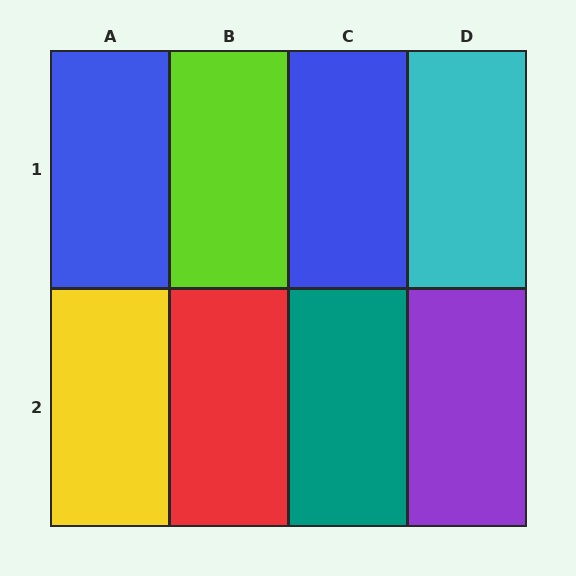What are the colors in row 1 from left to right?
Blue, lime, blue, cyan.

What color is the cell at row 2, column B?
Red.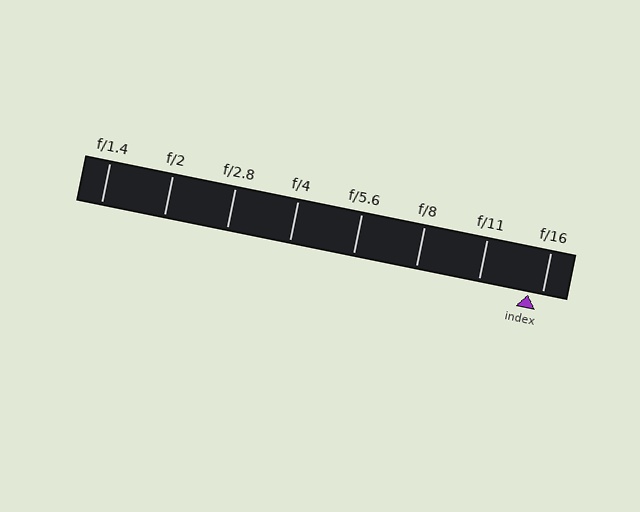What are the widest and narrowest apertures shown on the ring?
The widest aperture shown is f/1.4 and the narrowest is f/16.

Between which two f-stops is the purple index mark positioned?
The index mark is between f/11 and f/16.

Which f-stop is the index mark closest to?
The index mark is closest to f/16.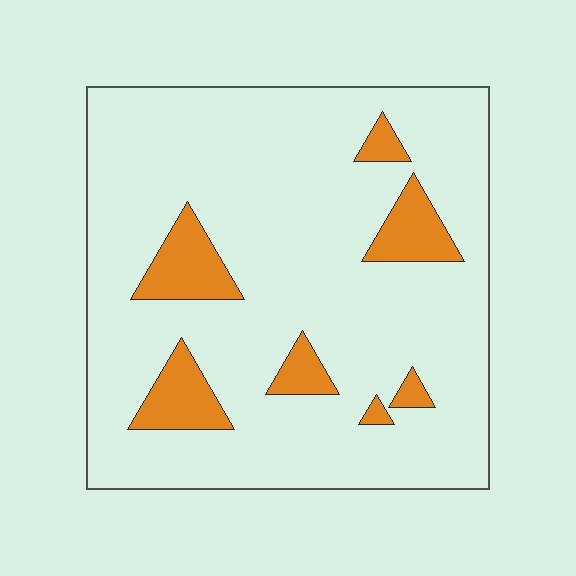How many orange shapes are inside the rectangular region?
7.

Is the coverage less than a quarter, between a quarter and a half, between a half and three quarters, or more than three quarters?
Less than a quarter.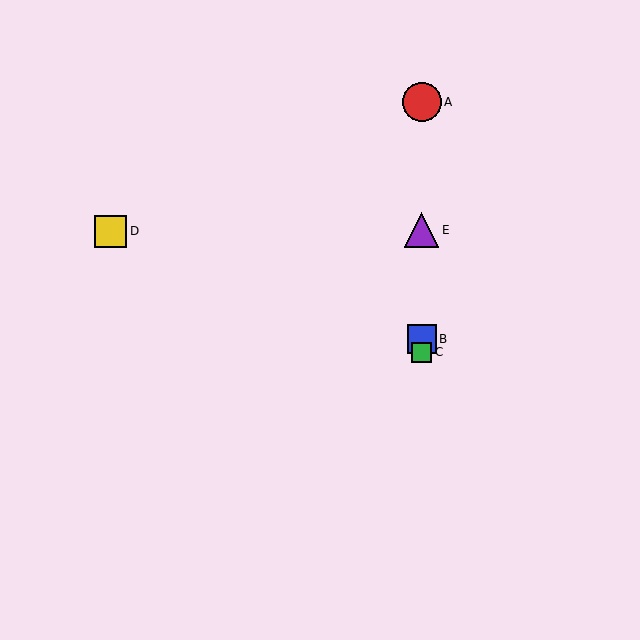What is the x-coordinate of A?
Object A is at x≈422.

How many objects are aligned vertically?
4 objects (A, B, C, E) are aligned vertically.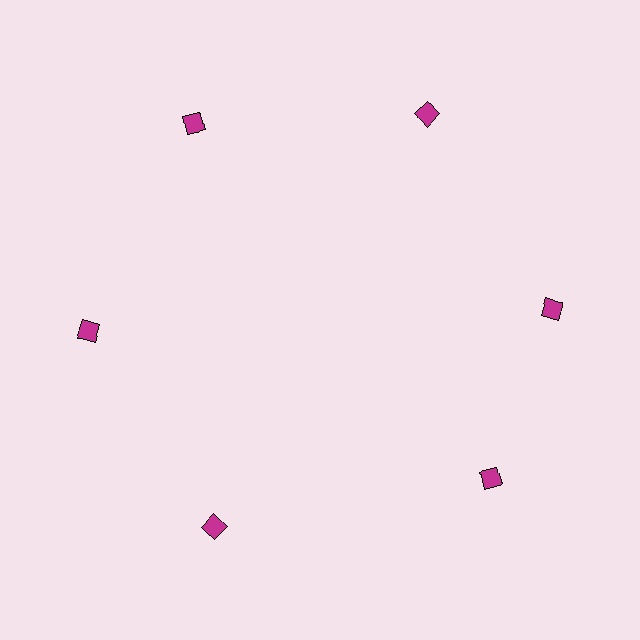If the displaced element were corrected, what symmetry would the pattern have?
It would have 6-fold rotational symmetry — the pattern would map onto itself every 60 degrees.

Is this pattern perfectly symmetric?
No. The 6 magenta diamonds are arranged in a ring, but one element near the 5 o'clock position is rotated out of alignment along the ring, breaking the 6-fold rotational symmetry.